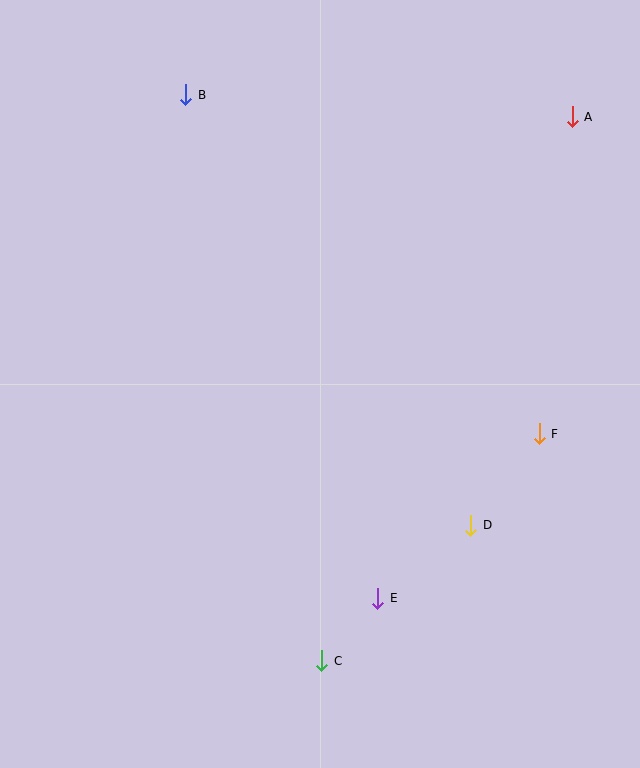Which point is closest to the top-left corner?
Point B is closest to the top-left corner.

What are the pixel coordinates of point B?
Point B is at (186, 95).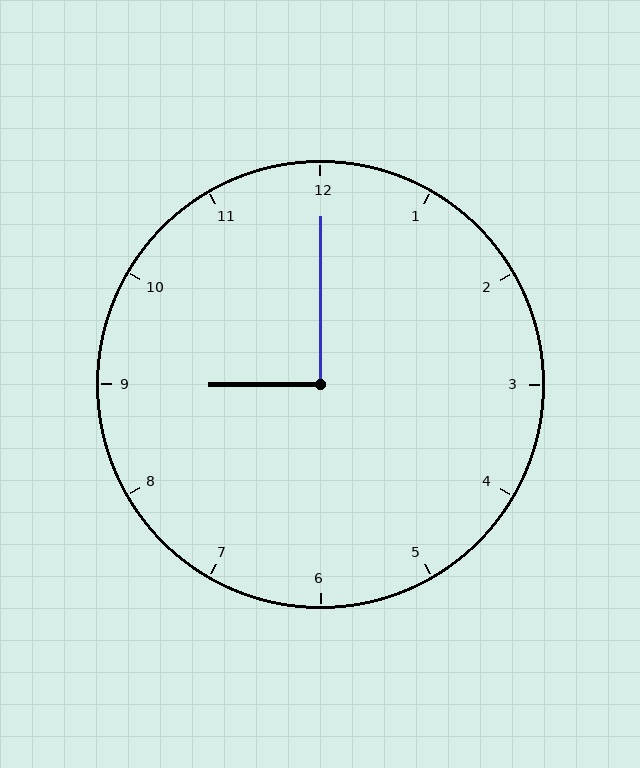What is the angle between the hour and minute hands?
Approximately 90 degrees.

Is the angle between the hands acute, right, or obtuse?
It is right.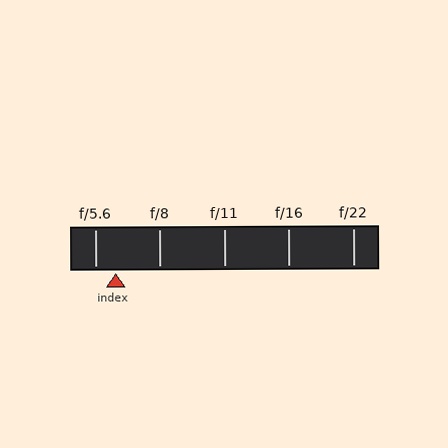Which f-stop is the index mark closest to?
The index mark is closest to f/5.6.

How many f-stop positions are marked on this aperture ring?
There are 5 f-stop positions marked.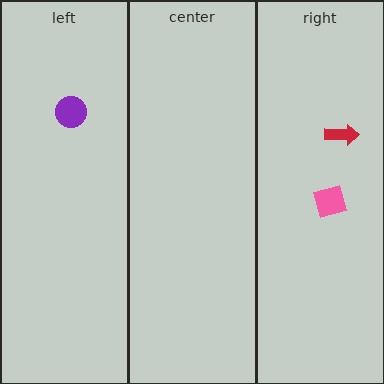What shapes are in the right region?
The pink diamond, the red arrow.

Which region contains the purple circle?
The left region.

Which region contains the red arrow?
The right region.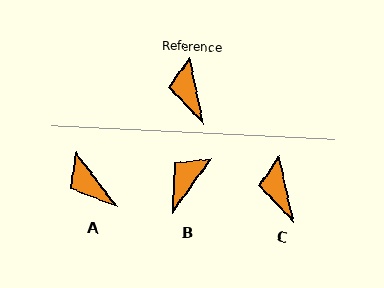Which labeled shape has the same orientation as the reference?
C.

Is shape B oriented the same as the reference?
No, it is off by about 48 degrees.